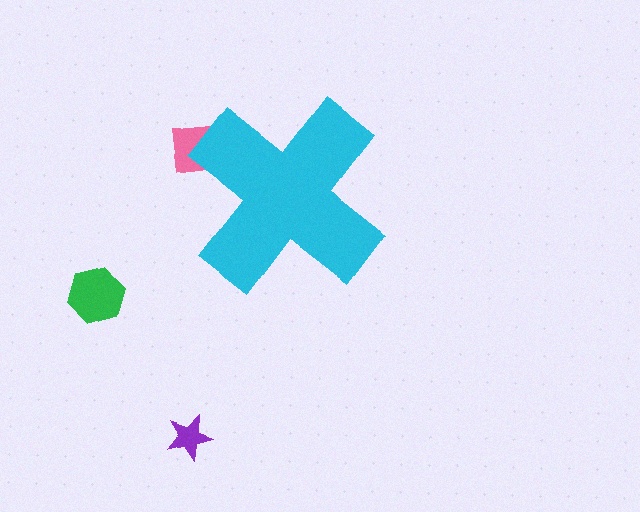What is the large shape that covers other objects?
A cyan cross.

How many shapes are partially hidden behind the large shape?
1 shape is partially hidden.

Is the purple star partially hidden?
No, the purple star is fully visible.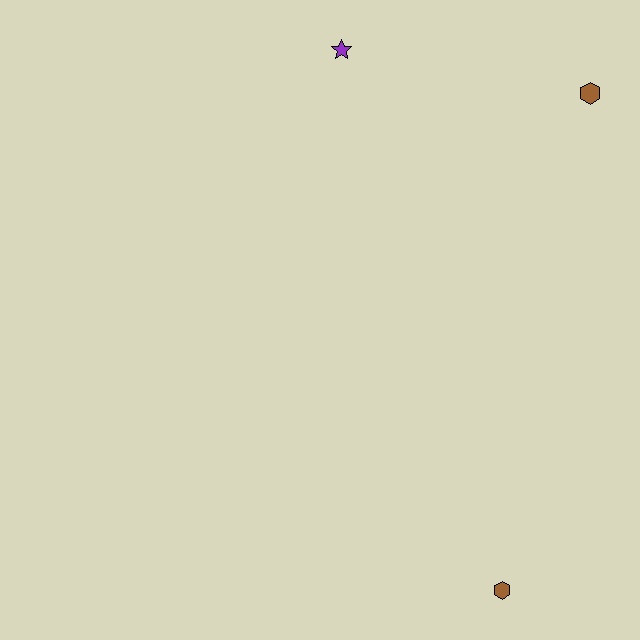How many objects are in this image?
There are 3 objects.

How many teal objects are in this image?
There are no teal objects.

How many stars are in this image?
There is 1 star.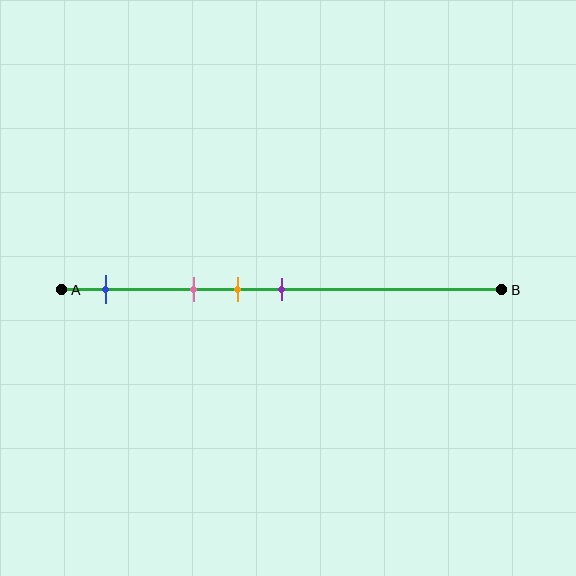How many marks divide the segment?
There are 4 marks dividing the segment.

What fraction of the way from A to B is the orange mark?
The orange mark is approximately 40% (0.4) of the way from A to B.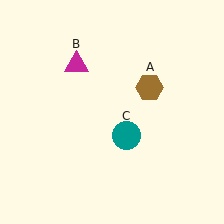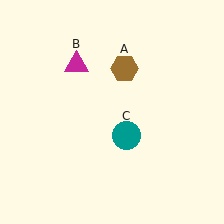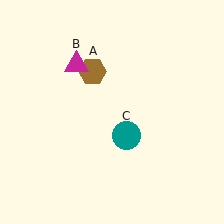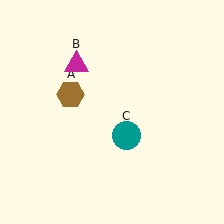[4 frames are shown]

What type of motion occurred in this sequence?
The brown hexagon (object A) rotated counterclockwise around the center of the scene.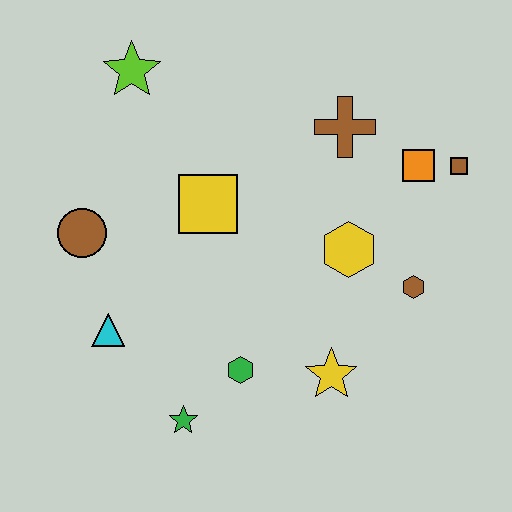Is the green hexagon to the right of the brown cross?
No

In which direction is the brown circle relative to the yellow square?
The brown circle is to the left of the yellow square.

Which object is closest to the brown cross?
The orange square is closest to the brown cross.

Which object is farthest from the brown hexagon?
The lime star is farthest from the brown hexagon.